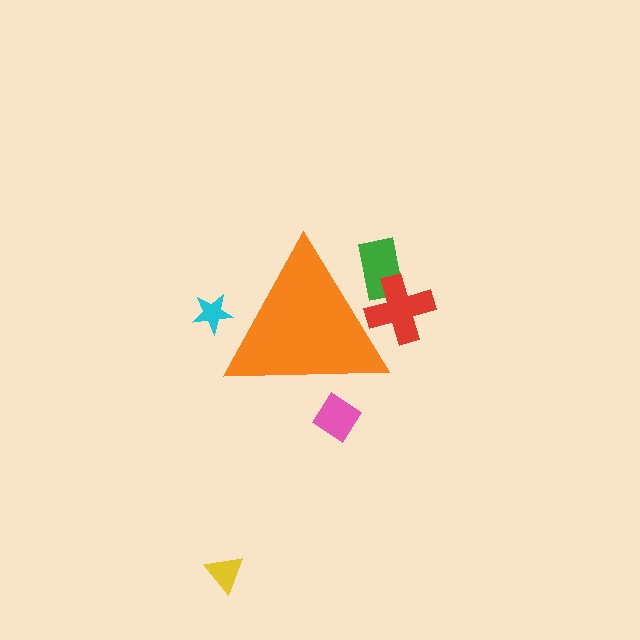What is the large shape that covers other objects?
An orange triangle.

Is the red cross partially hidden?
Yes, the red cross is partially hidden behind the orange triangle.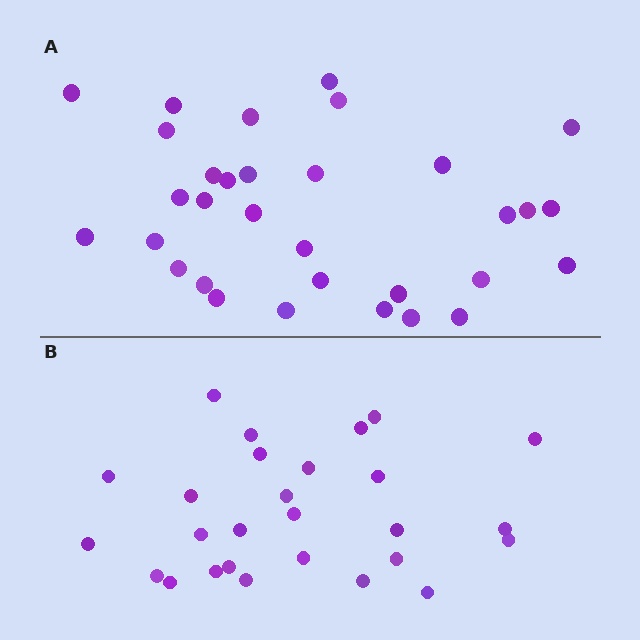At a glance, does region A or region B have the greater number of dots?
Region A (the top region) has more dots.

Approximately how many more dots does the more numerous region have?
Region A has about 5 more dots than region B.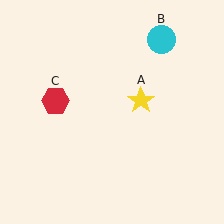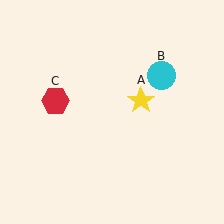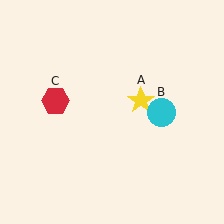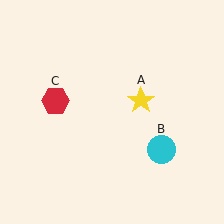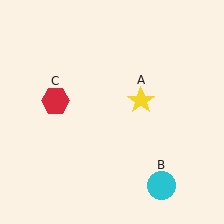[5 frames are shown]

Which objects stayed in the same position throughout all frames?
Yellow star (object A) and red hexagon (object C) remained stationary.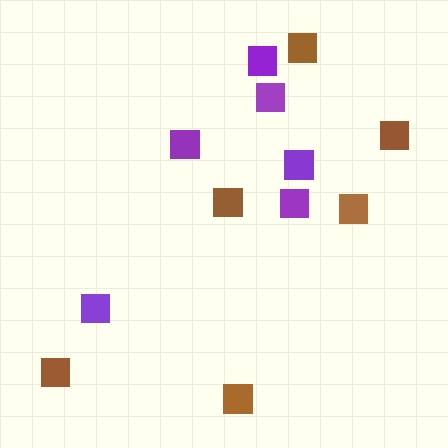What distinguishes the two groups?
There are 2 groups: one group of brown squares (6) and one group of purple squares (6).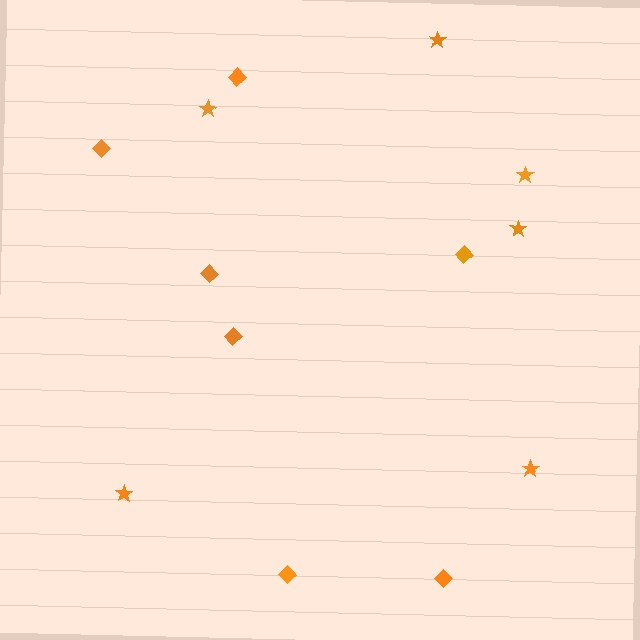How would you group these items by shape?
There are 2 groups: one group of diamonds (7) and one group of stars (6).